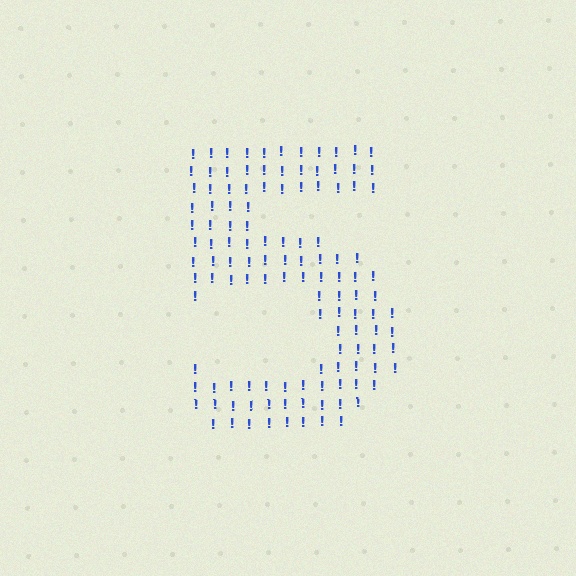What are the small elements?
The small elements are exclamation marks.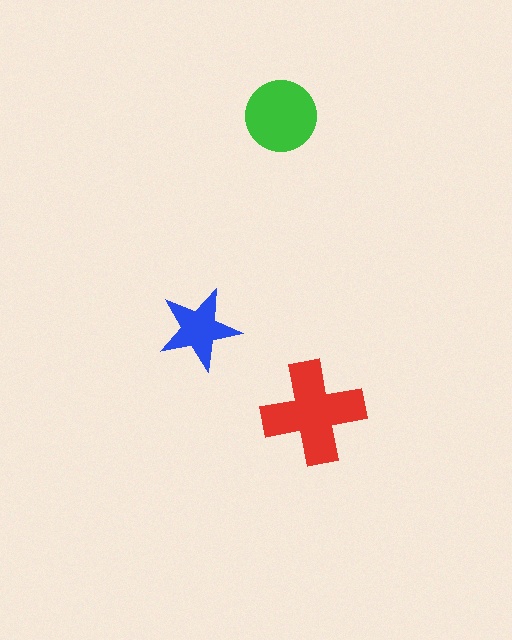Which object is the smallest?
The blue star.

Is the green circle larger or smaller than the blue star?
Larger.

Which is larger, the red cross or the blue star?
The red cross.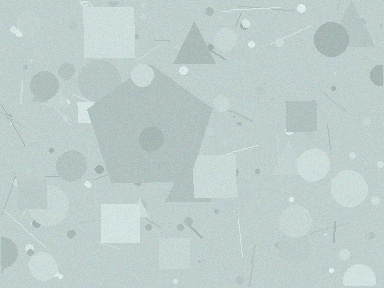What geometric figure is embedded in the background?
A pentagon is embedded in the background.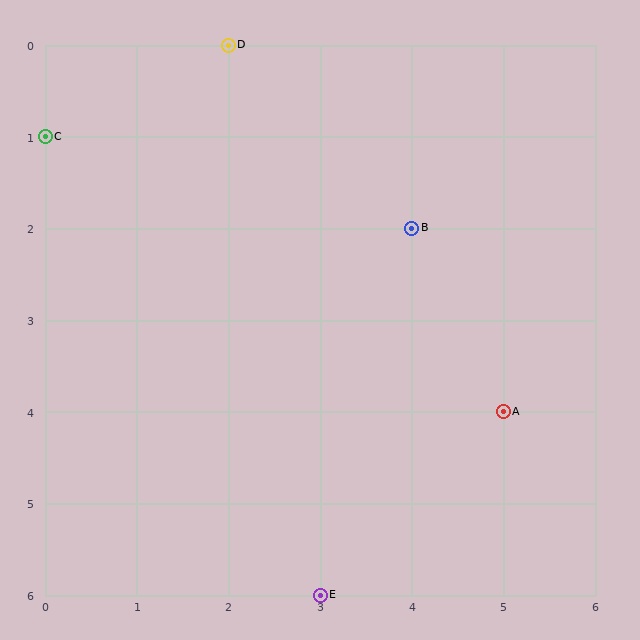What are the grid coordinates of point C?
Point C is at grid coordinates (0, 1).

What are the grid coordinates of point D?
Point D is at grid coordinates (2, 0).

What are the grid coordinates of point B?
Point B is at grid coordinates (4, 2).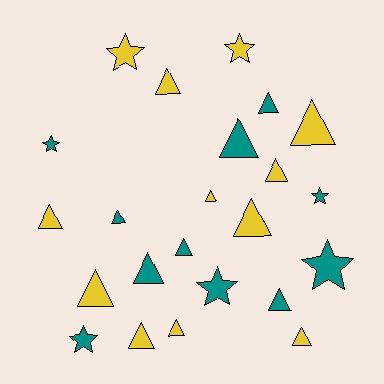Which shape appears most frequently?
Triangle, with 16 objects.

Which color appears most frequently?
Yellow, with 12 objects.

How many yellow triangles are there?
There are 10 yellow triangles.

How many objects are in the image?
There are 23 objects.